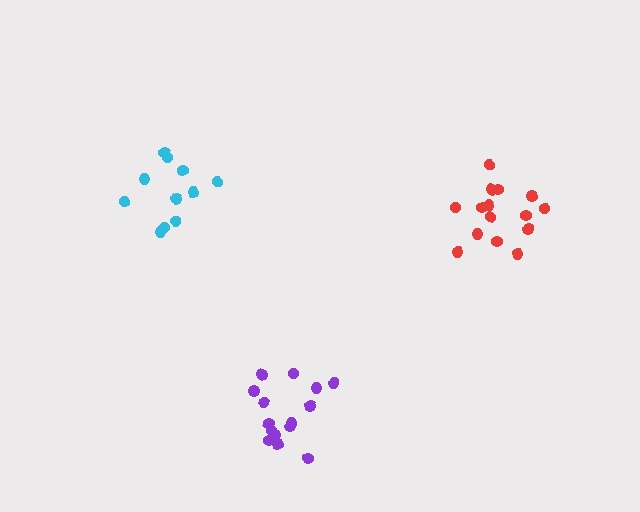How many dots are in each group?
Group 1: 15 dots, Group 2: 15 dots, Group 3: 11 dots (41 total).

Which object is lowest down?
The purple cluster is bottommost.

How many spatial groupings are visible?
There are 3 spatial groupings.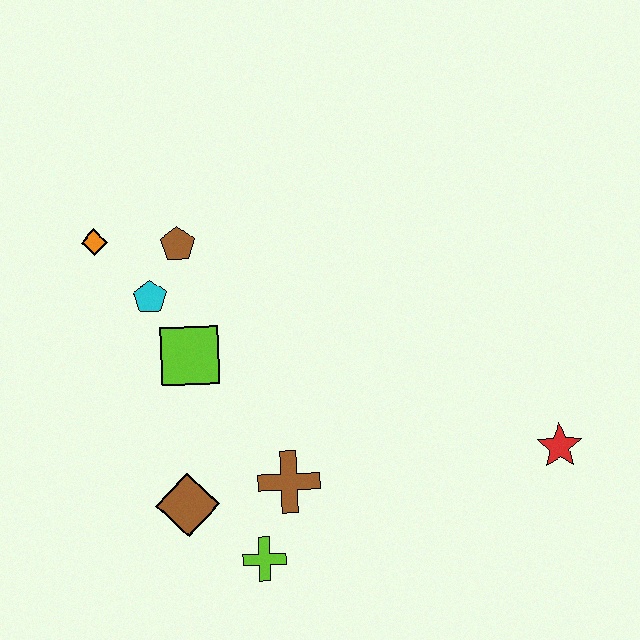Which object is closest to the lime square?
The cyan pentagon is closest to the lime square.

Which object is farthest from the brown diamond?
The red star is farthest from the brown diamond.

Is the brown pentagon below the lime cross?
No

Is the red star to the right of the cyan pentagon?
Yes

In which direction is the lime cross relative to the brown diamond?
The lime cross is to the right of the brown diamond.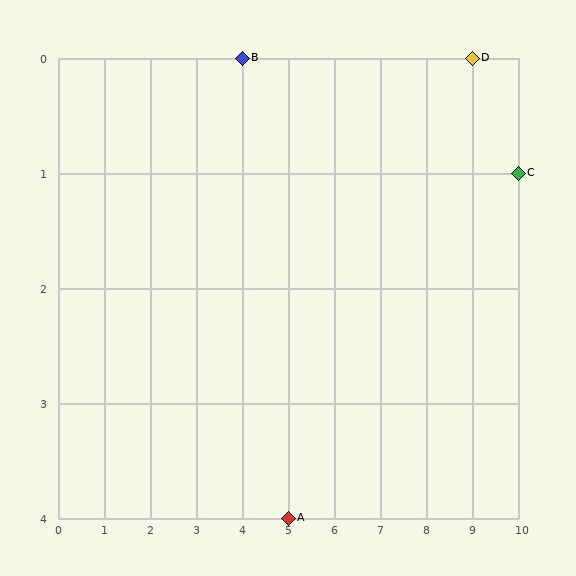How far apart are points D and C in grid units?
Points D and C are 1 column and 1 row apart (about 1.4 grid units diagonally).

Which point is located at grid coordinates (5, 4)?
Point A is at (5, 4).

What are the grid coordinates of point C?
Point C is at grid coordinates (10, 1).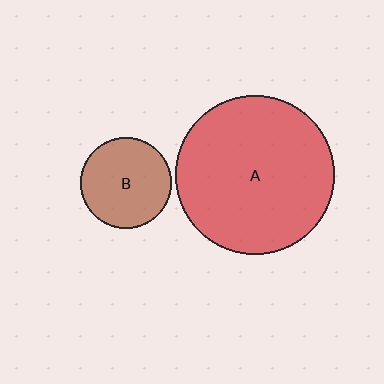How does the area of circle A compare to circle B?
Approximately 3.0 times.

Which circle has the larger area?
Circle A (red).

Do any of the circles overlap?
No, none of the circles overlap.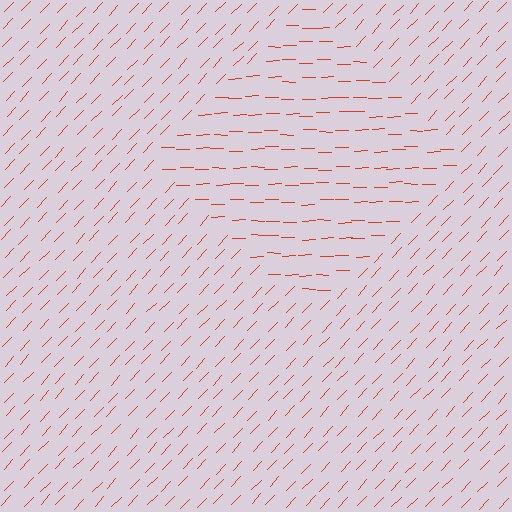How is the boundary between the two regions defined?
The boundary is defined purely by a change in line orientation (approximately 45 degrees difference). All lines are the same color and thickness.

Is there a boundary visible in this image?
Yes, there is a texture boundary formed by a change in line orientation.